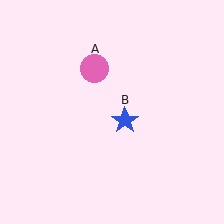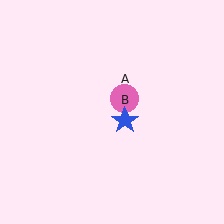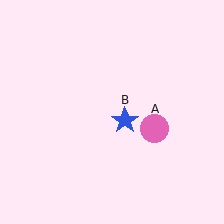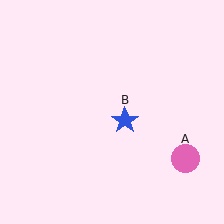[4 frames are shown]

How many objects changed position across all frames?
1 object changed position: pink circle (object A).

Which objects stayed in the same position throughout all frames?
Blue star (object B) remained stationary.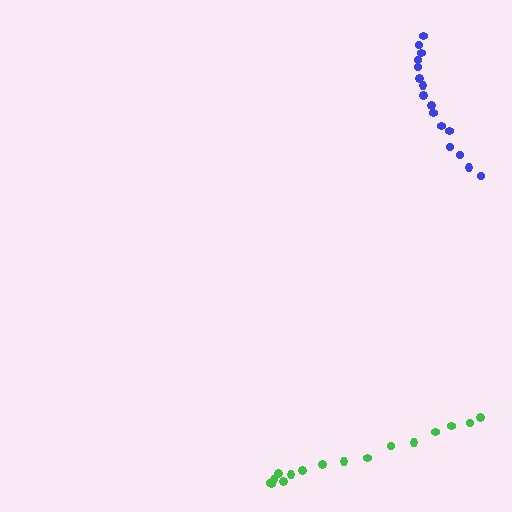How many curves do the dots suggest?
There are 2 distinct paths.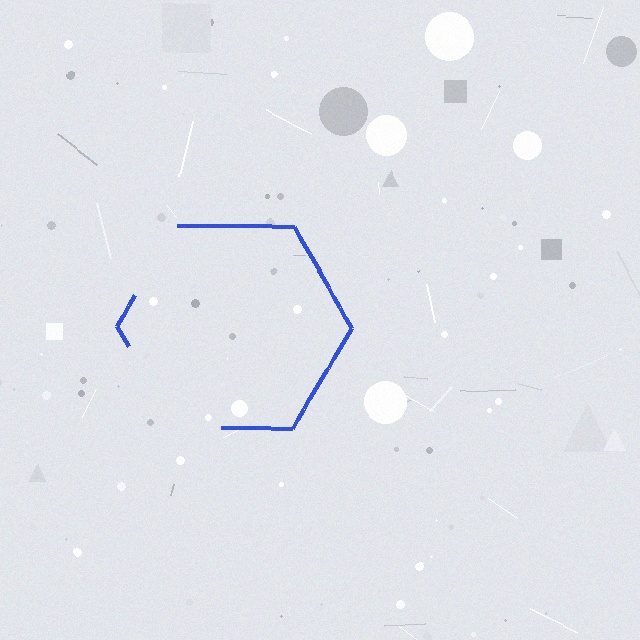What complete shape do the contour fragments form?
The contour fragments form a hexagon.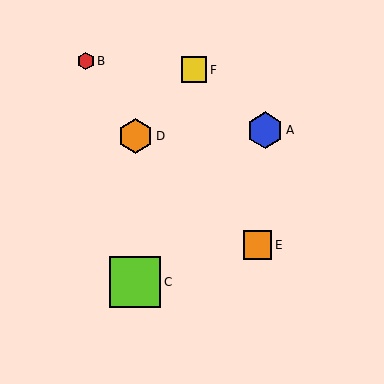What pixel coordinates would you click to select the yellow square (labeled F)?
Click at (194, 70) to select the yellow square F.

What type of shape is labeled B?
Shape B is a red hexagon.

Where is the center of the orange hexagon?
The center of the orange hexagon is at (135, 136).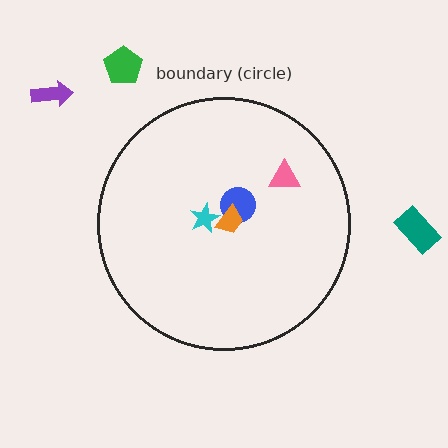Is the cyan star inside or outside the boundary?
Inside.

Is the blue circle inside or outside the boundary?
Inside.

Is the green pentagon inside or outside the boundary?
Outside.